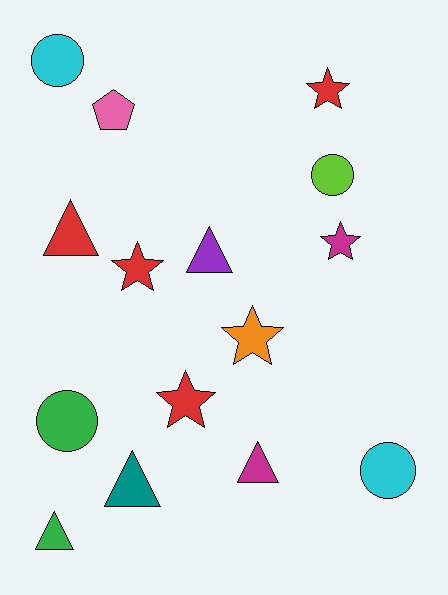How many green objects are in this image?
There are 2 green objects.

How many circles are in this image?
There are 4 circles.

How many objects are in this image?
There are 15 objects.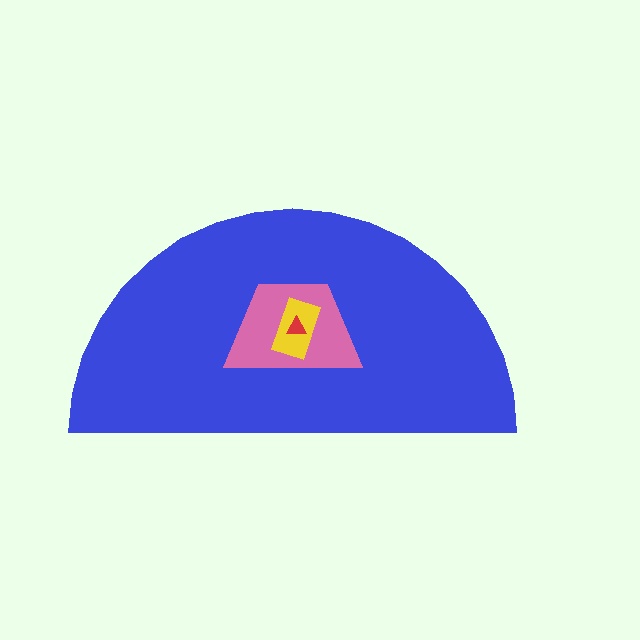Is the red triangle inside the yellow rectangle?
Yes.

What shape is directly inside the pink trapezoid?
The yellow rectangle.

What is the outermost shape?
The blue semicircle.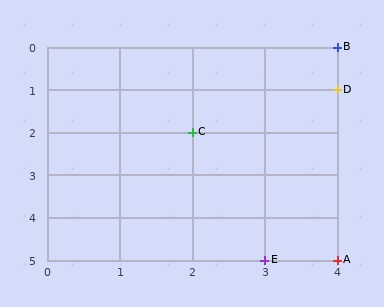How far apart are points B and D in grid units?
Points B and D are 1 row apart.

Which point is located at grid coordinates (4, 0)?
Point B is at (4, 0).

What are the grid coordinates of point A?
Point A is at grid coordinates (4, 5).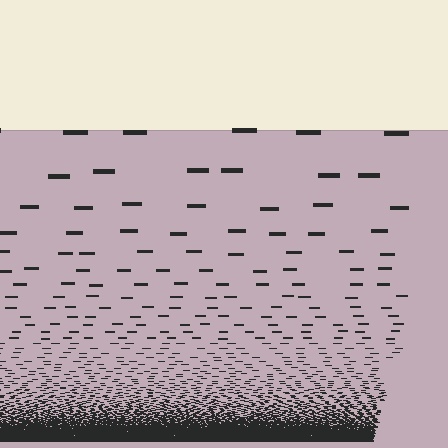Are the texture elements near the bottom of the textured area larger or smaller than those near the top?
Smaller. The gradient is inverted — elements near the bottom are smaller and denser.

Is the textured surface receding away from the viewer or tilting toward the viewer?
The surface appears to tilt toward the viewer. Texture elements get larger and sparser toward the top.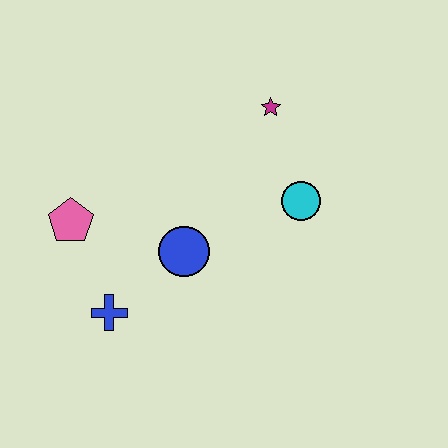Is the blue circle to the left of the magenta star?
Yes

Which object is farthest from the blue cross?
The magenta star is farthest from the blue cross.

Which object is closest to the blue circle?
The blue cross is closest to the blue circle.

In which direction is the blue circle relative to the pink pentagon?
The blue circle is to the right of the pink pentagon.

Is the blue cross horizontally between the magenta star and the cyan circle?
No